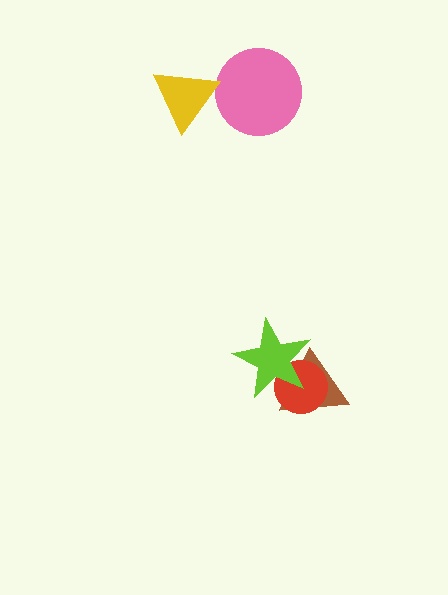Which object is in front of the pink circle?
The yellow triangle is in front of the pink circle.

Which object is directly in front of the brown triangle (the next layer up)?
The red circle is directly in front of the brown triangle.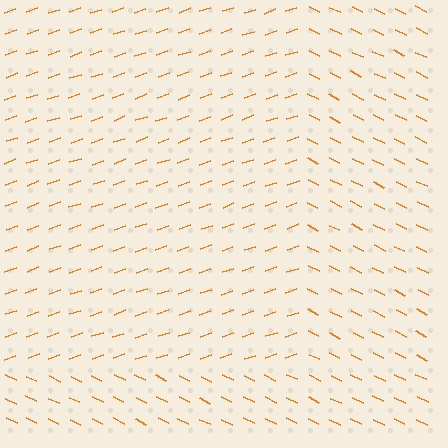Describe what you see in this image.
The image is filled with small orange line segments. A rectangle region in the image has lines oriented differently from the surrounding lines, creating a visible texture boundary.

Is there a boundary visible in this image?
Yes, there is a texture boundary formed by a change in line orientation.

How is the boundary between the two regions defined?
The boundary is defined purely by a change in line orientation (approximately 45 degrees difference). All lines are the same color and thickness.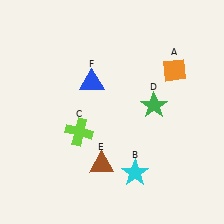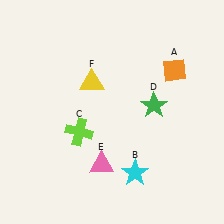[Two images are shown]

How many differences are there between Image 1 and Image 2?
There are 2 differences between the two images.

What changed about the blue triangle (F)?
In Image 1, F is blue. In Image 2, it changed to yellow.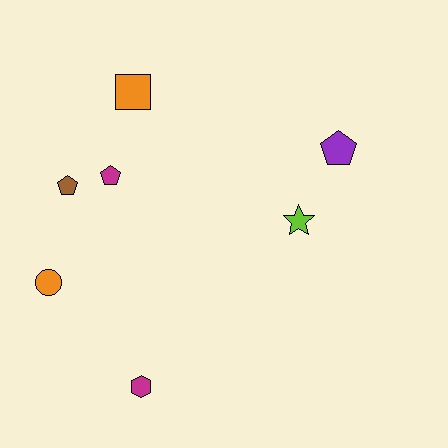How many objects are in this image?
There are 7 objects.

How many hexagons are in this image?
There is 1 hexagon.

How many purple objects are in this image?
There is 1 purple object.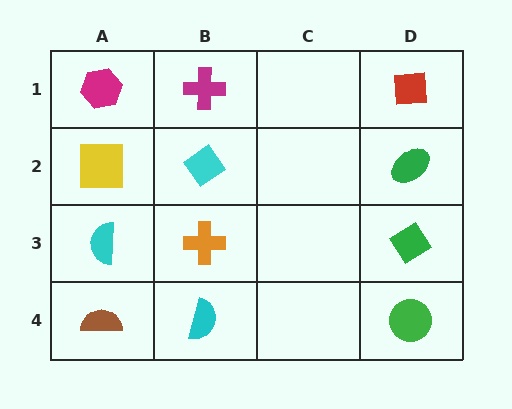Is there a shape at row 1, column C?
No, that cell is empty.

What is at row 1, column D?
A red square.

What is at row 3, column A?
A cyan semicircle.